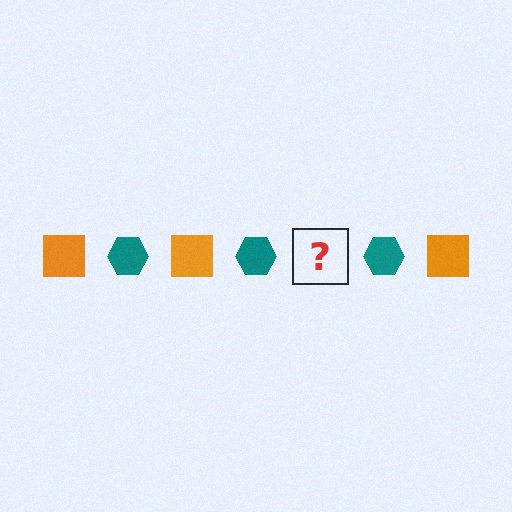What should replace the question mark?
The question mark should be replaced with an orange square.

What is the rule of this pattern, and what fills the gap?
The rule is that the pattern alternates between orange square and teal hexagon. The gap should be filled with an orange square.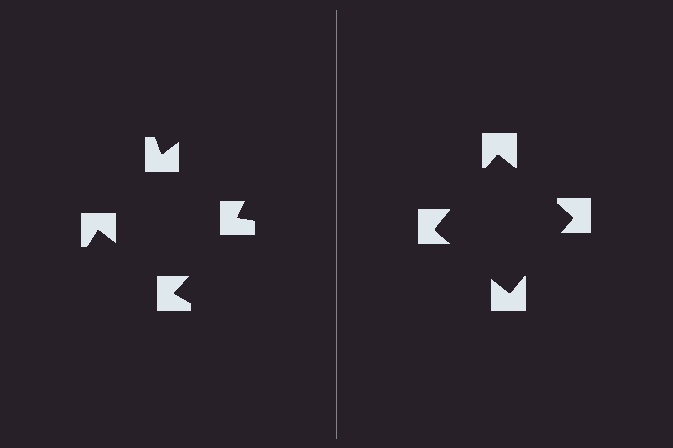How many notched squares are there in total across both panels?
8 — 4 on each side.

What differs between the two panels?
The notched squares are positioned identically on both sides; only the wedge orientations differ. On the right they align to a square; on the left they are misaligned.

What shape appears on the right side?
An illusory square.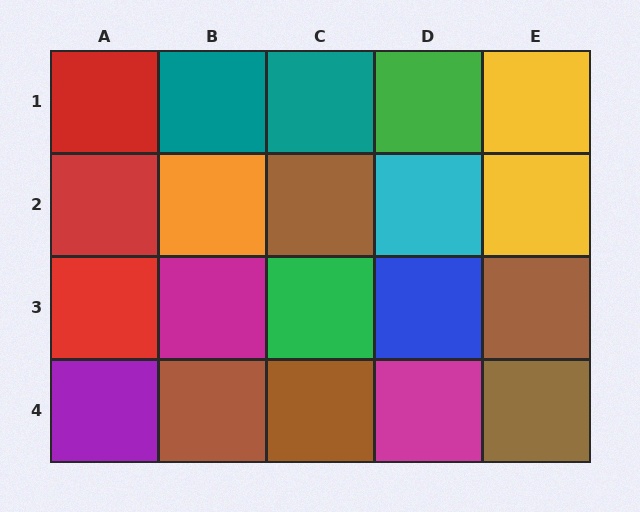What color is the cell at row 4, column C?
Brown.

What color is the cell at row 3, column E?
Brown.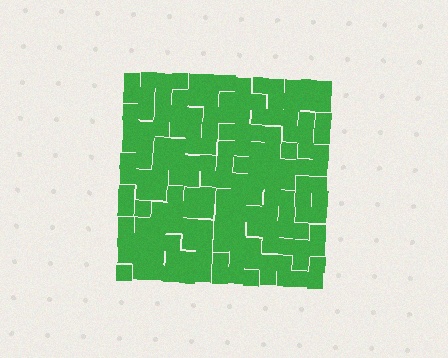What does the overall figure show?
The overall figure shows a square.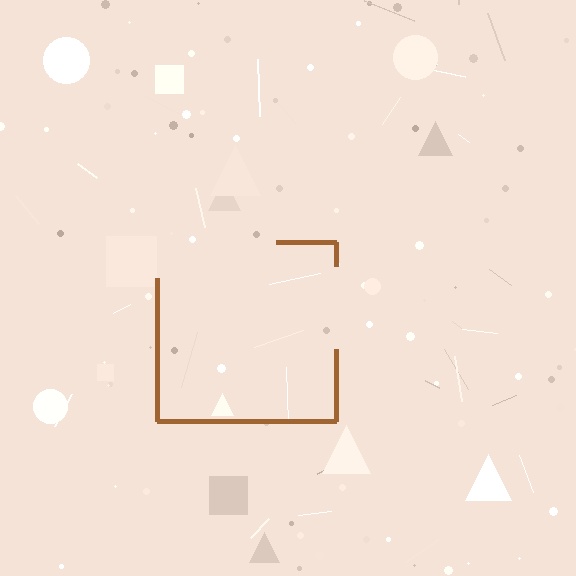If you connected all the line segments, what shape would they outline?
They would outline a square.